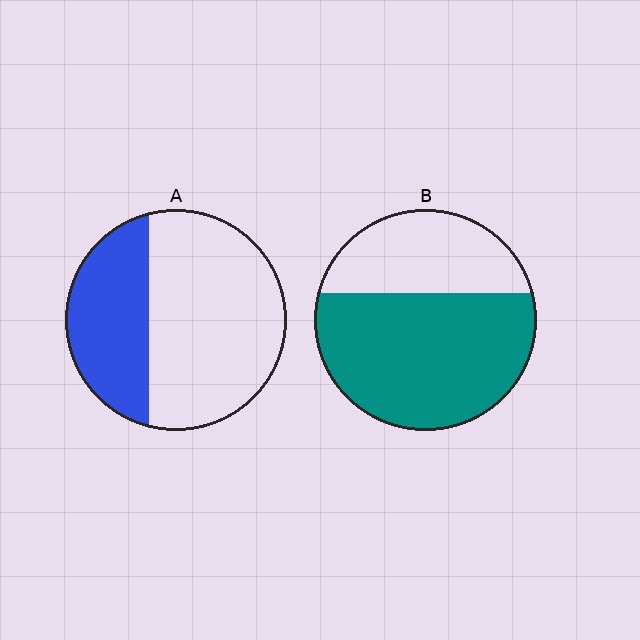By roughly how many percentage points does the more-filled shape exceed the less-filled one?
By roughly 30 percentage points (B over A).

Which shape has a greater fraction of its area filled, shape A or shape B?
Shape B.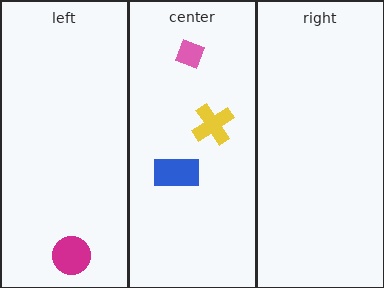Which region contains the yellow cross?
The center region.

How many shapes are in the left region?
1.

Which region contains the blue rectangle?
The center region.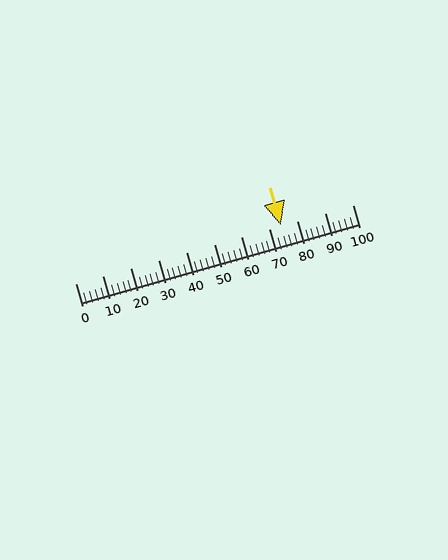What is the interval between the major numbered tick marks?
The major tick marks are spaced 10 units apart.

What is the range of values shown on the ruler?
The ruler shows values from 0 to 100.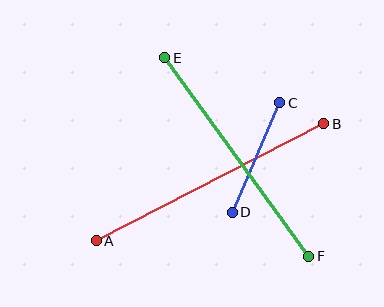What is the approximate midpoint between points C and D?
The midpoint is at approximately (256, 158) pixels.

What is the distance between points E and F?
The distance is approximately 245 pixels.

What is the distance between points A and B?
The distance is approximately 256 pixels.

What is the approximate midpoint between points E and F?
The midpoint is at approximately (237, 157) pixels.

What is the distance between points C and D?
The distance is approximately 119 pixels.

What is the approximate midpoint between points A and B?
The midpoint is at approximately (210, 182) pixels.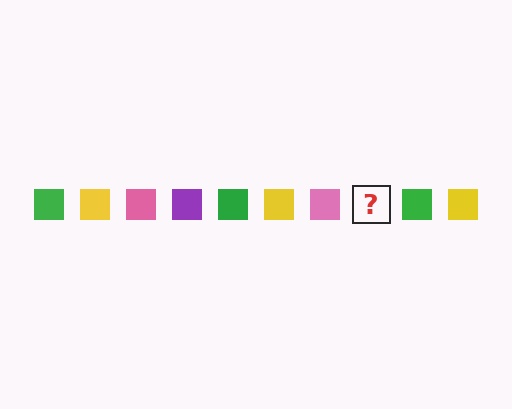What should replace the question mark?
The question mark should be replaced with a purple square.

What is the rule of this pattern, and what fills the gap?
The rule is that the pattern cycles through green, yellow, pink, purple squares. The gap should be filled with a purple square.